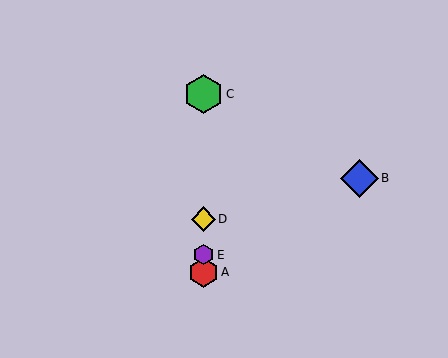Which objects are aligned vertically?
Objects A, C, D, E are aligned vertically.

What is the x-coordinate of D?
Object D is at x≈203.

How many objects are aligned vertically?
4 objects (A, C, D, E) are aligned vertically.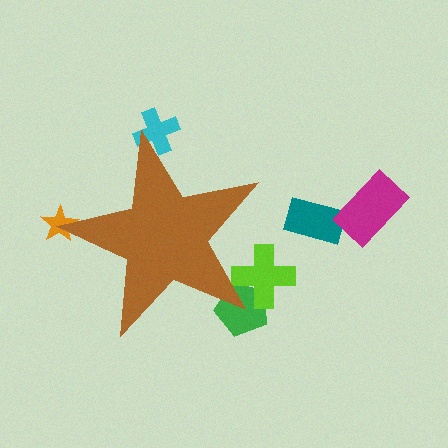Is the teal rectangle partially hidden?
No, the teal rectangle is fully visible.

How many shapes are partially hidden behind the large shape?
4 shapes are partially hidden.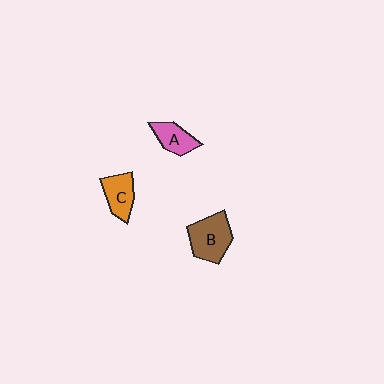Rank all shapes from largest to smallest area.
From largest to smallest: B (brown), C (orange), A (pink).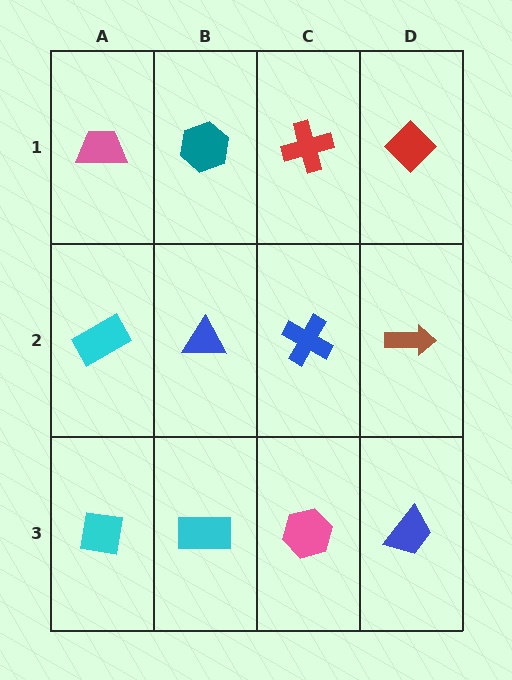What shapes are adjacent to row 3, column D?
A brown arrow (row 2, column D), a pink hexagon (row 3, column C).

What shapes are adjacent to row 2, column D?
A red diamond (row 1, column D), a blue trapezoid (row 3, column D), a blue cross (row 2, column C).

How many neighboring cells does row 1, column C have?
3.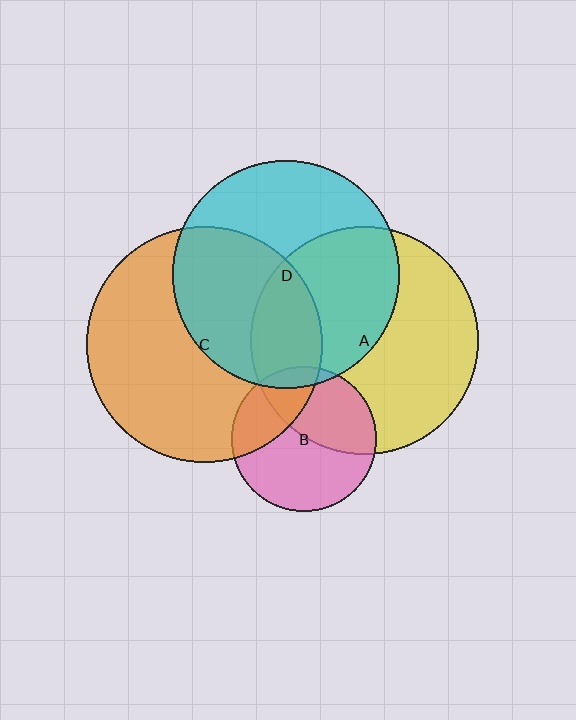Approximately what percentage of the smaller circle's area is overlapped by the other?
Approximately 45%.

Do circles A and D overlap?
Yes.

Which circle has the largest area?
Circle C (orange).